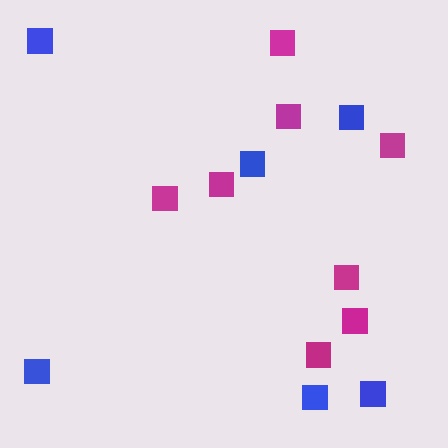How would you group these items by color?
There are 2 groups: one group of magenta squares (8) and one group of blue squares (6).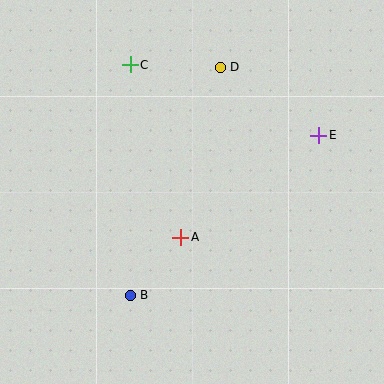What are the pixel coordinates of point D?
Point D is at (220, 67).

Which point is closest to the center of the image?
Point A at (181, 237) is closest to the center.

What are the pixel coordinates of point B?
Point B is at (130, 295).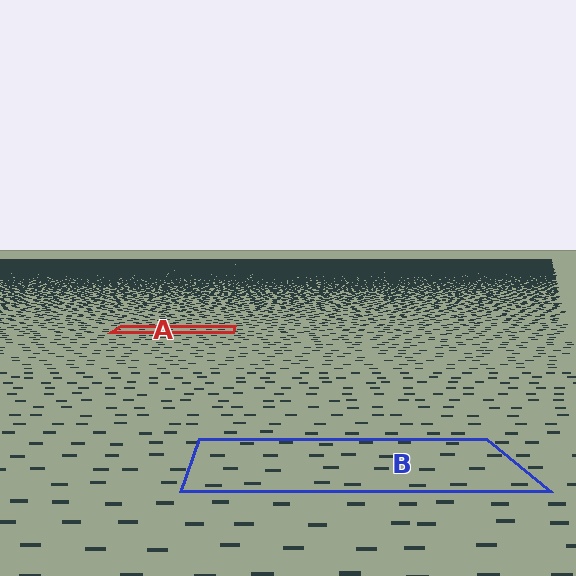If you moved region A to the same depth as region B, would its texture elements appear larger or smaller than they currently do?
They would appear larger. At a closer depth, the same texture elements are projected at a bigger on-screen size.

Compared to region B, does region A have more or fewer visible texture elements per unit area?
Region A has more texture elements per unit area — they are packed more densely because it is farther away.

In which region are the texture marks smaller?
The texture marks are smaller in region A, because it is farther away.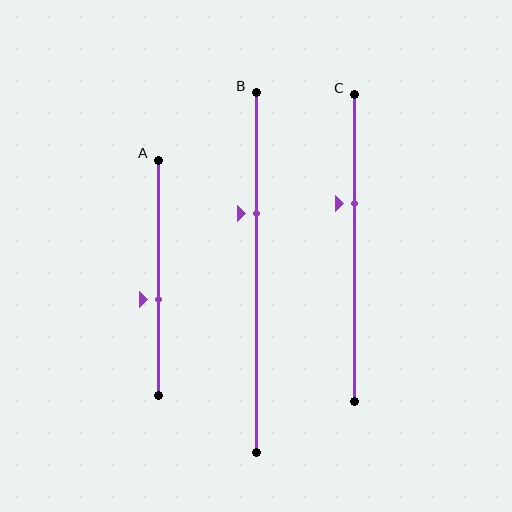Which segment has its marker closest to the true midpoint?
Segment A has its marker closest to the true midpoint.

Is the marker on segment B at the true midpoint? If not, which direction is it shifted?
No, the marker on segment B is shifted upward by about 17% of the segment length.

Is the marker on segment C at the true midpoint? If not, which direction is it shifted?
No, the marker on segment C is shifted upward by about 15% of the segment length.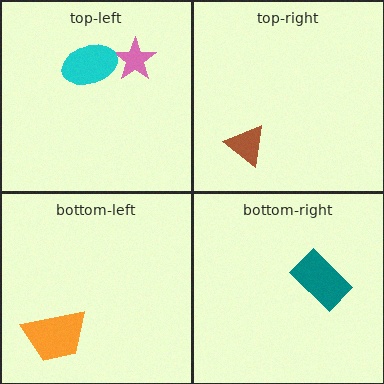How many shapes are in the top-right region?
1.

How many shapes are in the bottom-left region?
1.